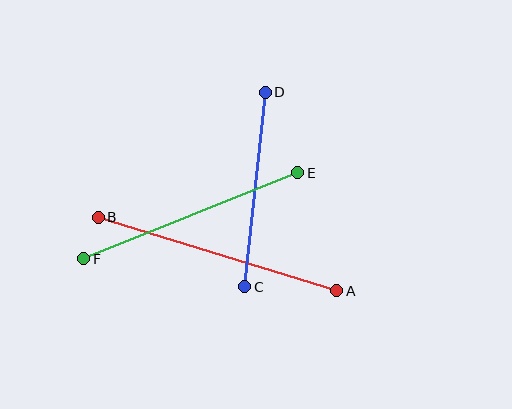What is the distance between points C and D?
The distance is approximately 196 pixels.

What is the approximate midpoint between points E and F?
The midpoint is at approximately (191, 216) pixels.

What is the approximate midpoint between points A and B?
The midpoint is at approximately (217, 254) pixels.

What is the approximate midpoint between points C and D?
The midpoint is at approximately (255, 190) pixels.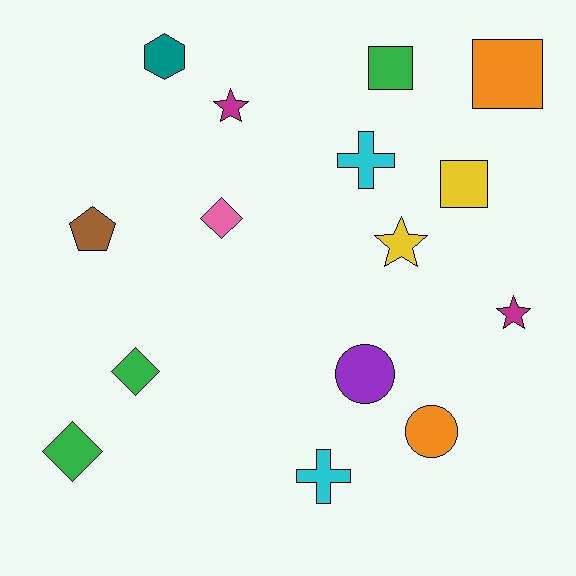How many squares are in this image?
There are 3 squares.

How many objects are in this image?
There are 15 objects.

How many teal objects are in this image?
There is 1 teal object.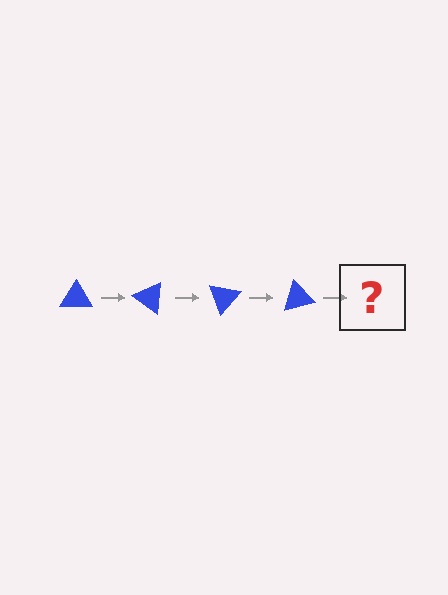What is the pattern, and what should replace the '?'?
The pattern is that the triangle rotates 35 degrees each step. The '?' should be a blue triangle rotated 140 degrees.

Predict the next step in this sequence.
The next step is a blue triangle rotated 140 degrees.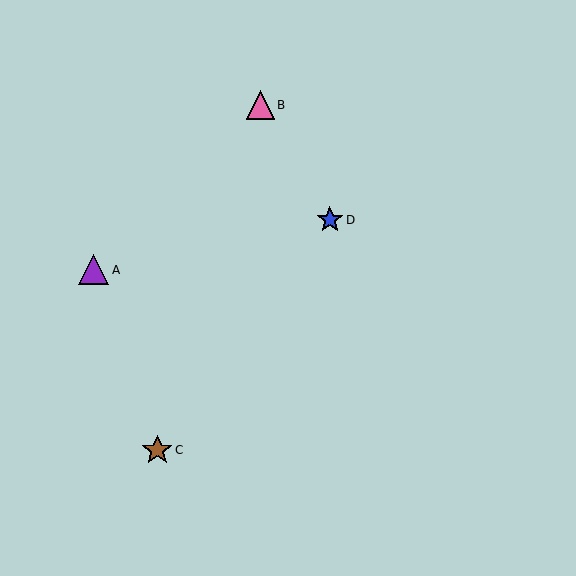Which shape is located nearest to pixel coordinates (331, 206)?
The blue star (labeled D) at (330, 220) is nearest to that location.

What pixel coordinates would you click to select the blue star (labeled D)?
Click at (330, 220) to select the blue star D.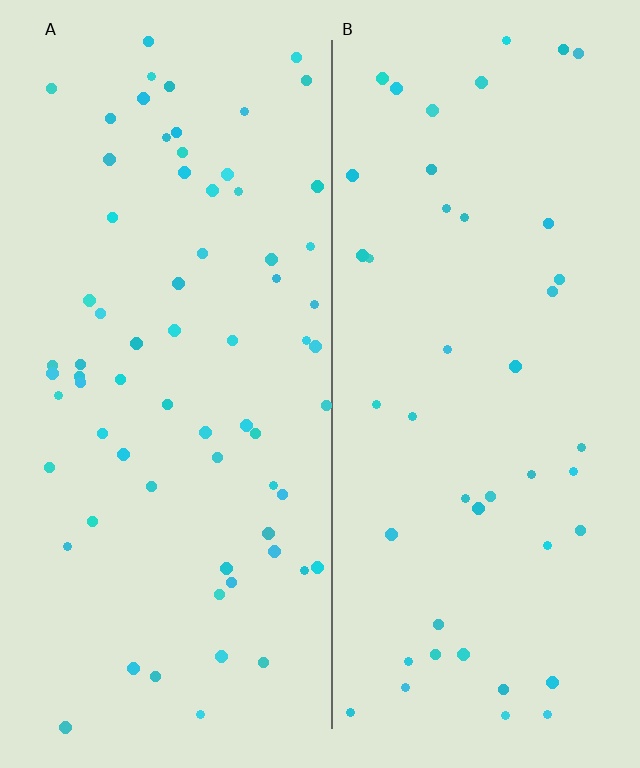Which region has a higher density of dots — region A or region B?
A (the left).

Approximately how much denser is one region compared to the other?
Approximately 1.6× — region A over region B.